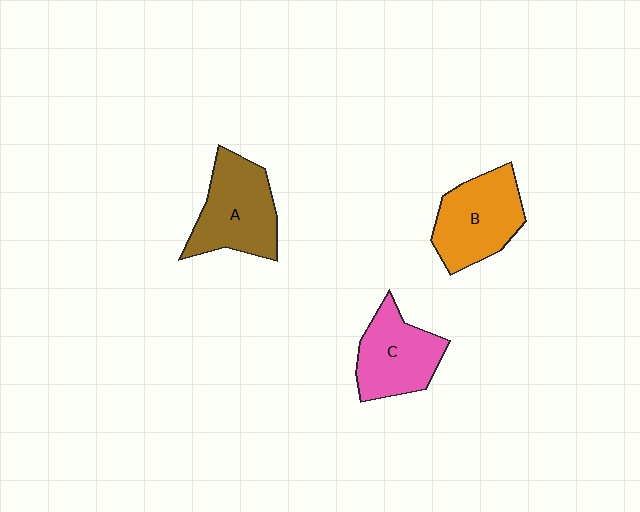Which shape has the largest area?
Shape A (brown).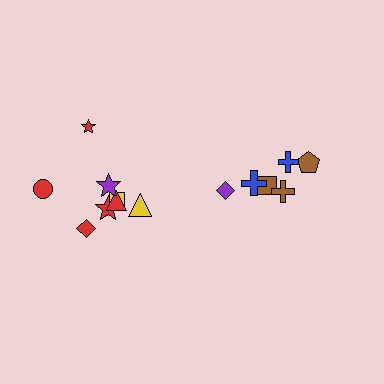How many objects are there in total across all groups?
There are 14 objects.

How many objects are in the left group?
There are 8 objects.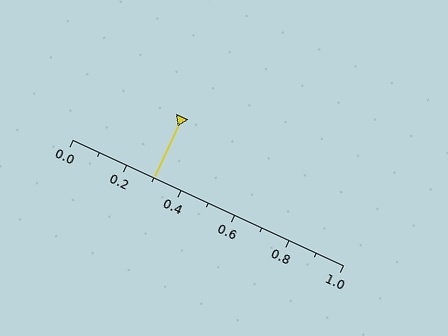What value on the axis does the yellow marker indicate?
The marker indicates approximately 0.3.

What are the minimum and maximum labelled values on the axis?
The axis runs from 0.0 to 1.0.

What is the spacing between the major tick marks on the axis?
The major ticks are spaced 0.2 apart.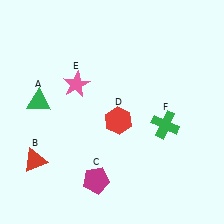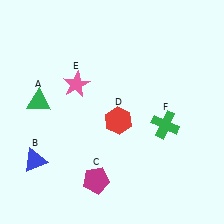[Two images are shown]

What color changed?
The triangle (B) changed from red in Image 1 to blue in Image 2.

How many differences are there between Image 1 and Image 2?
There is 1 difference between the two images.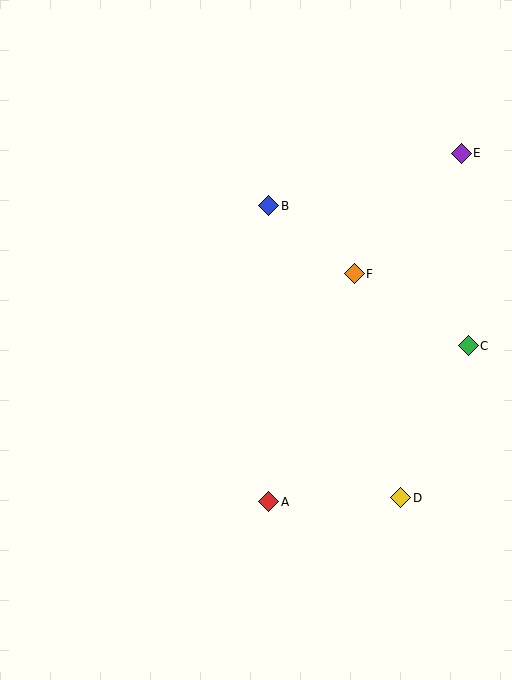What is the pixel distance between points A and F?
The distance between A and F is 243 pixels.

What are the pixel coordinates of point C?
Point C is at (468, 346).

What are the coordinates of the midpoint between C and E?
The midpoint between C and E is at (465, 249).